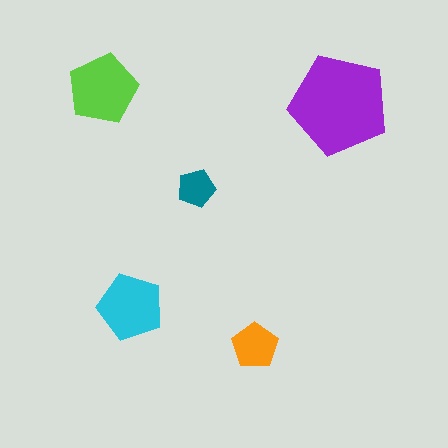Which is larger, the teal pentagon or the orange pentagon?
The orange one.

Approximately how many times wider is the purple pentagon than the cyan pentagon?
About 1.5 times wider.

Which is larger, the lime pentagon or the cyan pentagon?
The lime one.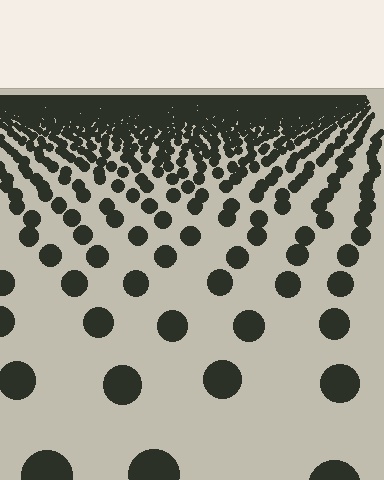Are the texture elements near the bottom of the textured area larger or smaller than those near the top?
Larger. Near the bottom, elements are closer to the viewer and appear at a bigger on-screen size.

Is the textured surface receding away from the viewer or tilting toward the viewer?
The surface is receding away from the viewer. Texture elements get smaller and denser toward the top.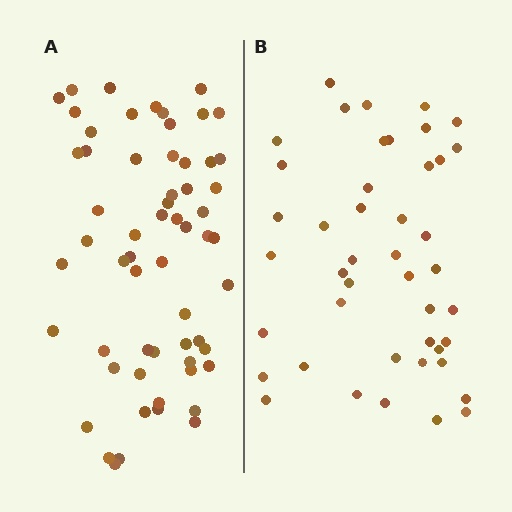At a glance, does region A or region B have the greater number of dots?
Region A (the left region) has more dots.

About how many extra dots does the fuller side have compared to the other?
Region A has approximately 15 more dots than region B.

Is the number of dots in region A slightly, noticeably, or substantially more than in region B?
Region A has noticeably more, but not dramatically so. The ratio is roughly 1.4 to 1.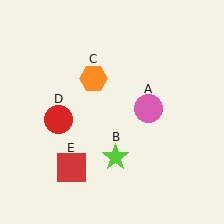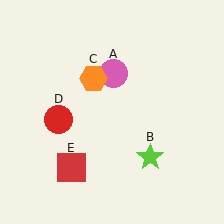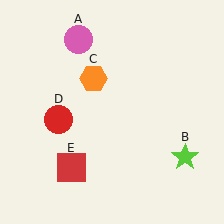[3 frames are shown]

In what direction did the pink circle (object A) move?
The pink circle (object A) moved up and to the left.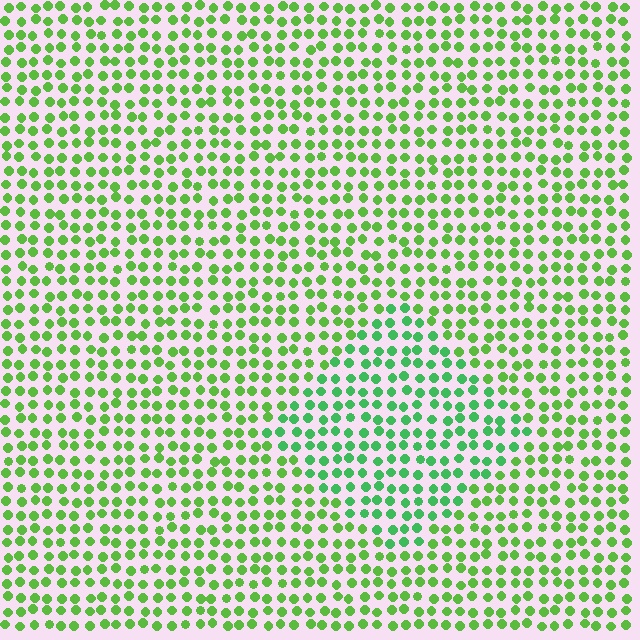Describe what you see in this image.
The image is filled with small lime elements in a uniform arrangement. A diamond-shaped region is visible where the elements are tinted to a slightly different hue, forming a subtle color boundary.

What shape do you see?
I see a diamond.